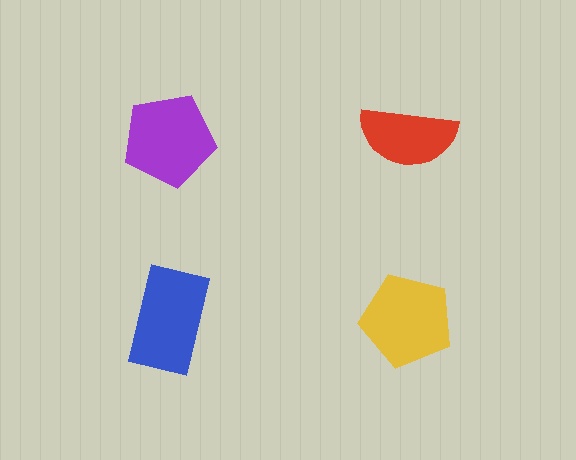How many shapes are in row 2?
2 shapes.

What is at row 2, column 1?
A blue rectangle.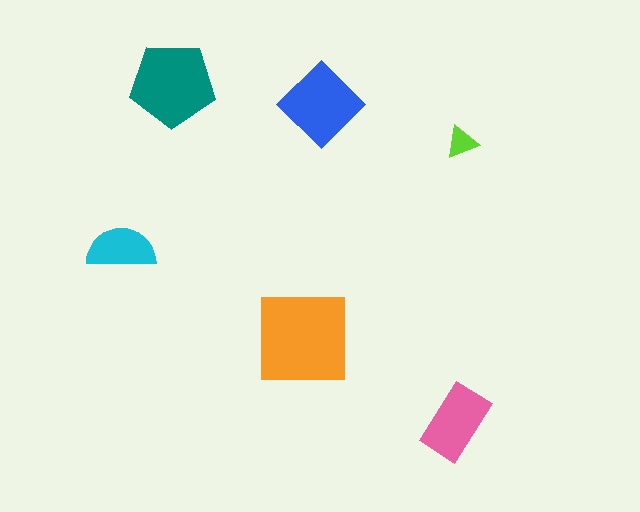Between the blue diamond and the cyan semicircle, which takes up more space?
The blue diamond.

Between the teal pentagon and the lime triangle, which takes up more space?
The teal pentagon.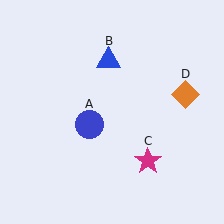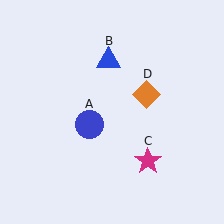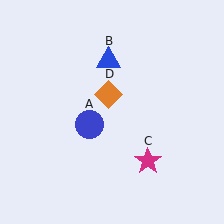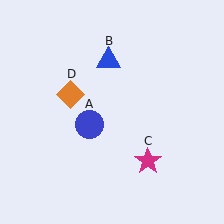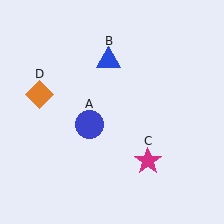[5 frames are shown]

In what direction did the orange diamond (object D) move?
The orange diamond (object D) moved left.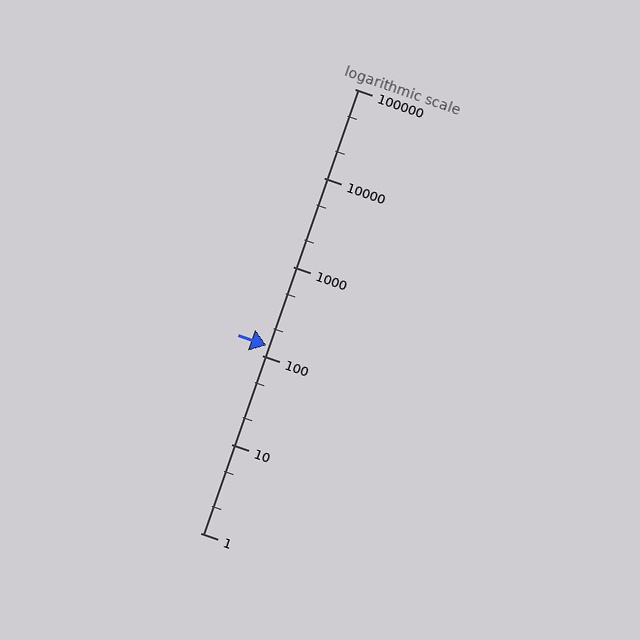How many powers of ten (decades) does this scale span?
The scale spans 5 decades, from 1 to 100000.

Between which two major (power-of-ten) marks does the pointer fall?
The pointer is between 100 and 1000.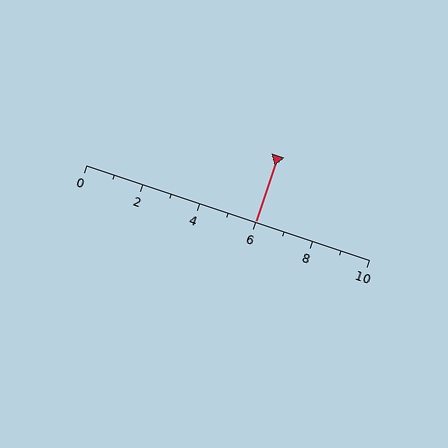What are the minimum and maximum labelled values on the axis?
The axis runs from 0 to 10.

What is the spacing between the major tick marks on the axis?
The major ticks are spaced 2 apart.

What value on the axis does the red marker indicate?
The marker indicates approximately 6.